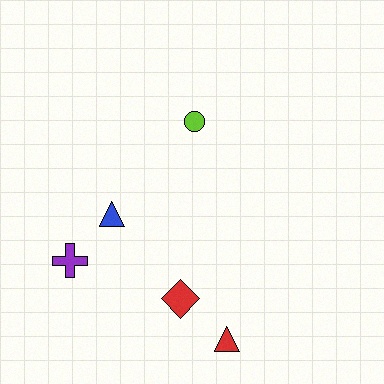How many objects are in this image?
There are 5 objects.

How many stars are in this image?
There are no stars.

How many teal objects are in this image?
There are no teal objects.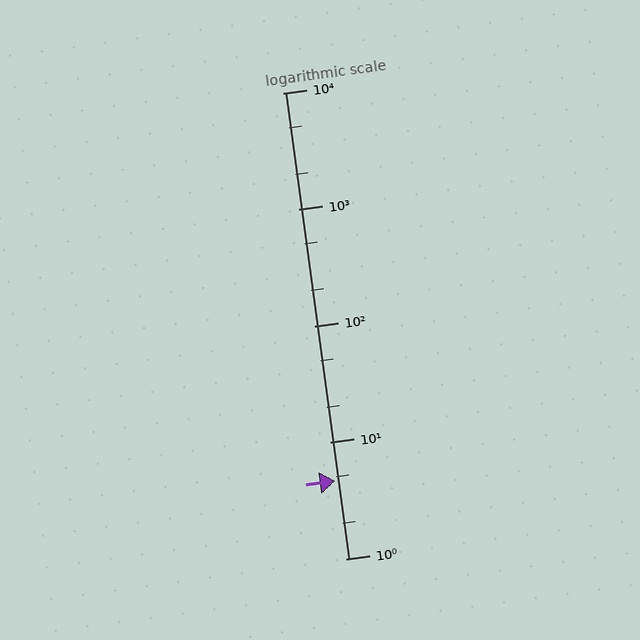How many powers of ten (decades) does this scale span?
The scale spans 4 decades, from 1 to 10000.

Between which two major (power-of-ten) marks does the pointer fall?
The pointer is between 1 and 10.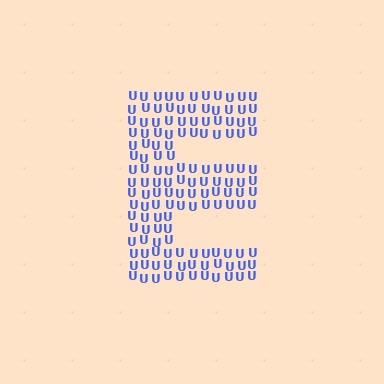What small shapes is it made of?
It is made of small letter U's.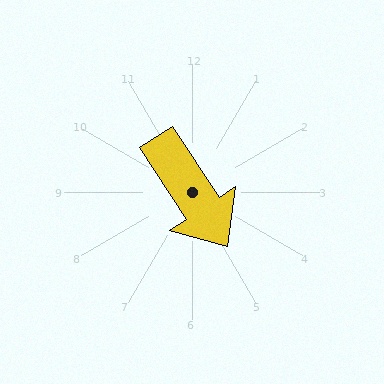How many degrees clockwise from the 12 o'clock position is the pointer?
Approximately 147 degrees.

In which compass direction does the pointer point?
Southeast.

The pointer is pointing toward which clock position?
Roughly 5 o'clock.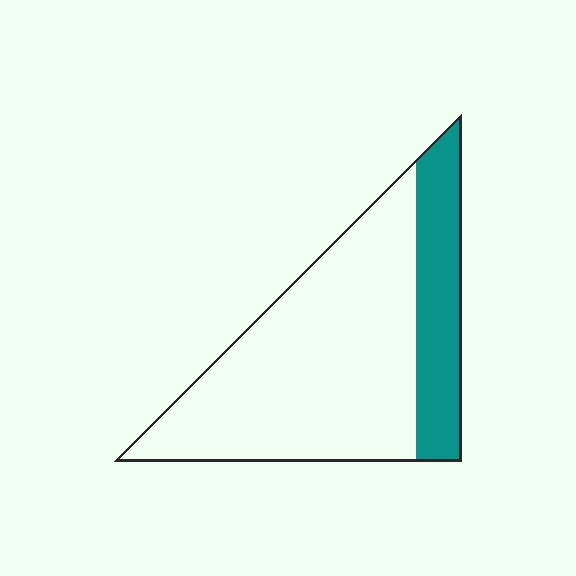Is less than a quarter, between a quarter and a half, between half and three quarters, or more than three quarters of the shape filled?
Less than a quarter.